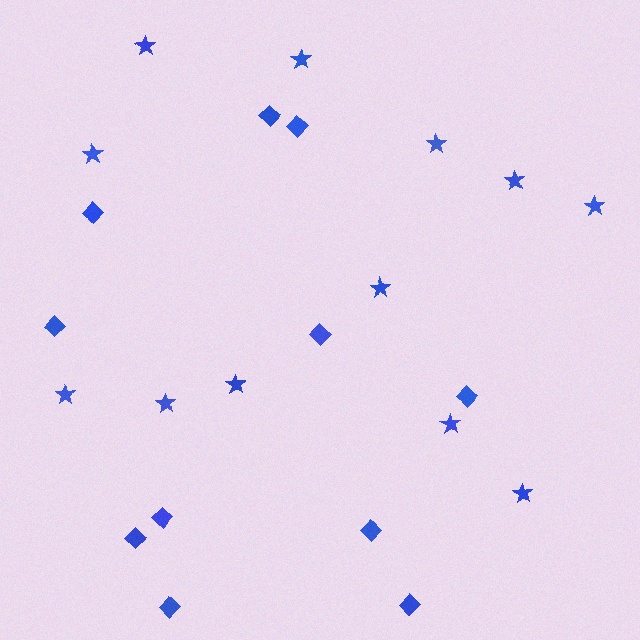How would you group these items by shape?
There are 2 groups: one group of stars (12) and one group of diamonds (11).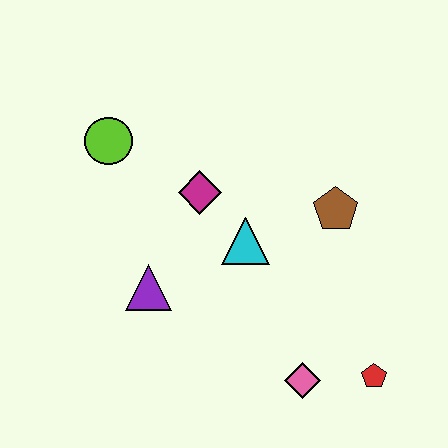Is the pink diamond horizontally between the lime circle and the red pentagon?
Yes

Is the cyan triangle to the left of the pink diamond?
Yes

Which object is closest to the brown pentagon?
The cyan triangle is closest to the brown pentagon.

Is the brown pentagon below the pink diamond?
No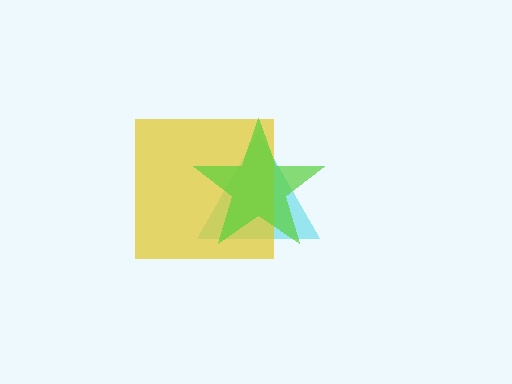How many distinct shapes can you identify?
There are 3 distinct shapes: a cyan triangle, a yellow square, a lime star.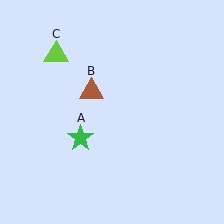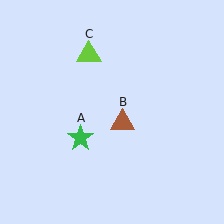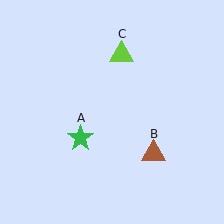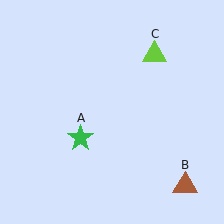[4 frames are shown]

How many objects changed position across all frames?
2 objects changed position: brown triangle (object B), lime triangle (object C).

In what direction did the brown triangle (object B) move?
The brown triangle (object B) moved down and to the right.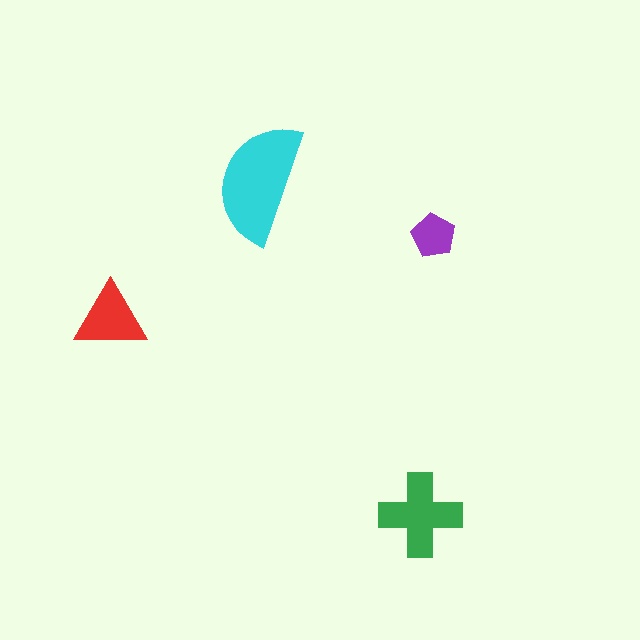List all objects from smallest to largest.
The purple pentagon, the red triangle, the green cross, the cyan semicircle.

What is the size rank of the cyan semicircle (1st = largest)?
1st.